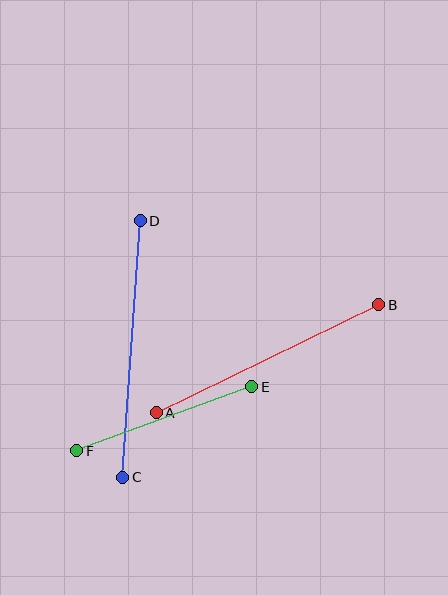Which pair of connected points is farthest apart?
Points C and D are farthest apart.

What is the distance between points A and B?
The distance is approximately 247 pixels.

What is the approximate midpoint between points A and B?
The midpoint is at approximately (267, 359) pixels.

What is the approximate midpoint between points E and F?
The midpoint is at approximately (164, 419) pixels.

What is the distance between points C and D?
The distance is approximately 257 pixels.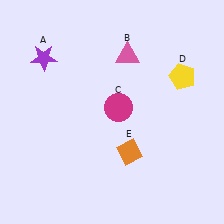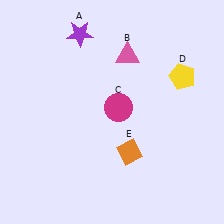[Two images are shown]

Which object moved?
The purple star (A) moved right.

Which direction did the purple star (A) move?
The purple star (A) moved right.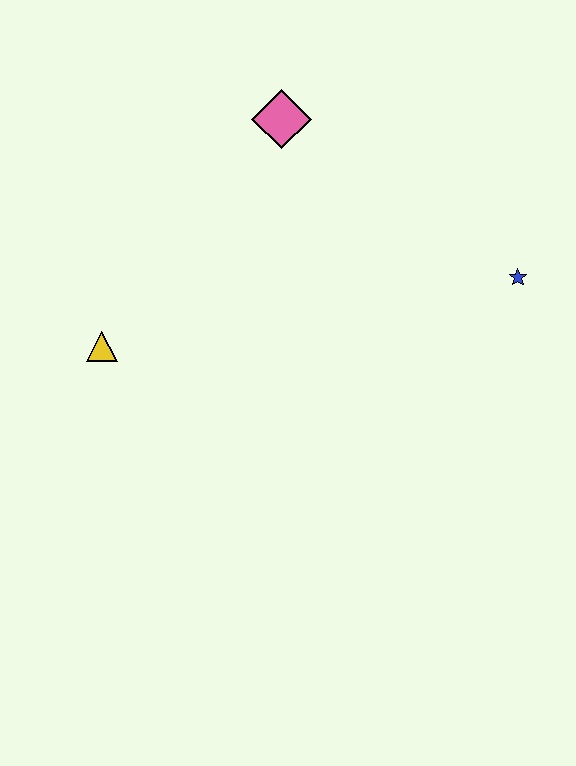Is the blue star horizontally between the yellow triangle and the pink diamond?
No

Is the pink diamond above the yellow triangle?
Yes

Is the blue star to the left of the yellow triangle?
No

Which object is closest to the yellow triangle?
The pink diamond is closest to the yellow triangle.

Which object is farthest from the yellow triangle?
The blue star is farthest from the yellow triangle.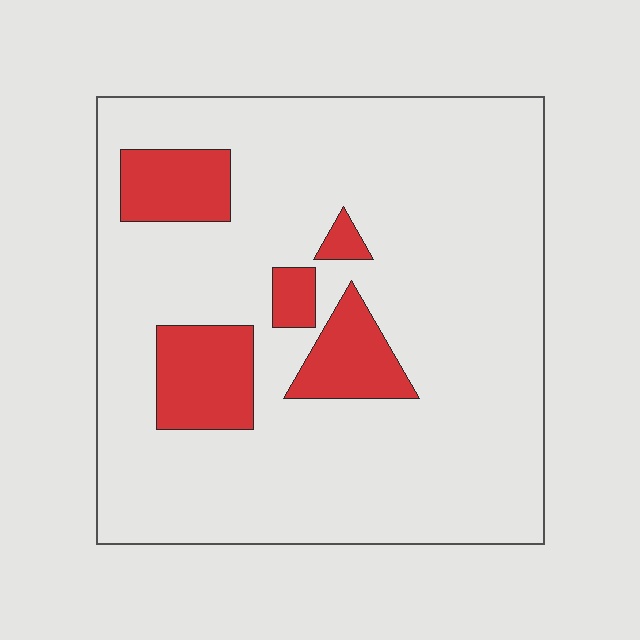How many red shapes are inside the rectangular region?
5.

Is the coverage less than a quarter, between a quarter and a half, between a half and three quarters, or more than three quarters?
Less than a quarter.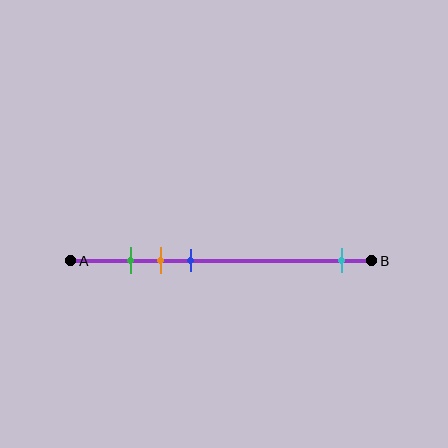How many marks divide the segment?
There are 4 marks dividing the segment.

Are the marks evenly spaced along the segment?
No, the marks are not evenly spaced.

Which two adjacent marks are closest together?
The green and orange marks are the closest adjacent pair.